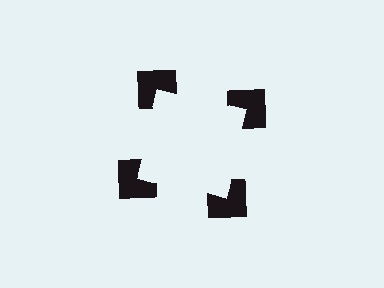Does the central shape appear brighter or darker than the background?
It typically appears slightly brighter than the background, even though no actual brightness change is drawn.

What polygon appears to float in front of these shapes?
An illusory square — its edges are inferred from the aligned wedge cuts in the notched squares, not physically drawn.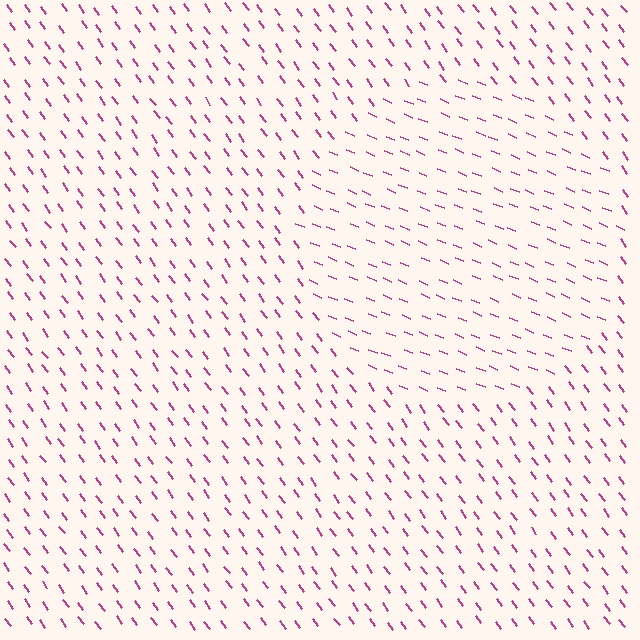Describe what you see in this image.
The image is filled with small magenta line segments. A circle region in the image has lines oriented differently from the surrounding lines, creating a visible texture boundary.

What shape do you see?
I see a circle.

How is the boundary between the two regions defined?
The boundary is defined purely by a change in line orientation (approximately 31 degrees difference). All lines are the same color and thickness.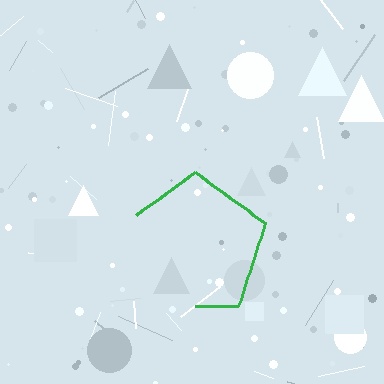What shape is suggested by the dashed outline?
The dashed outline suggests a pentagon.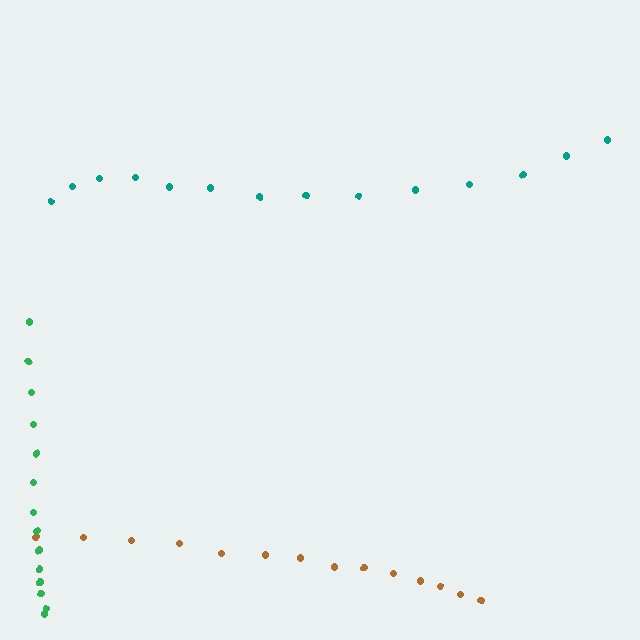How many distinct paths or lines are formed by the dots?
There are 3 distinct paths.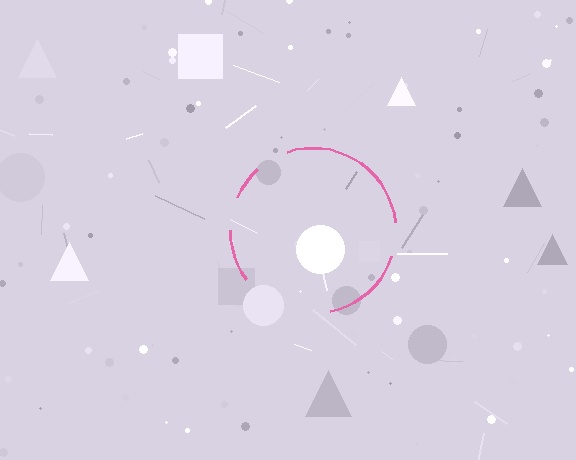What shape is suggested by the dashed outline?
The dashed outline suggests a circle.